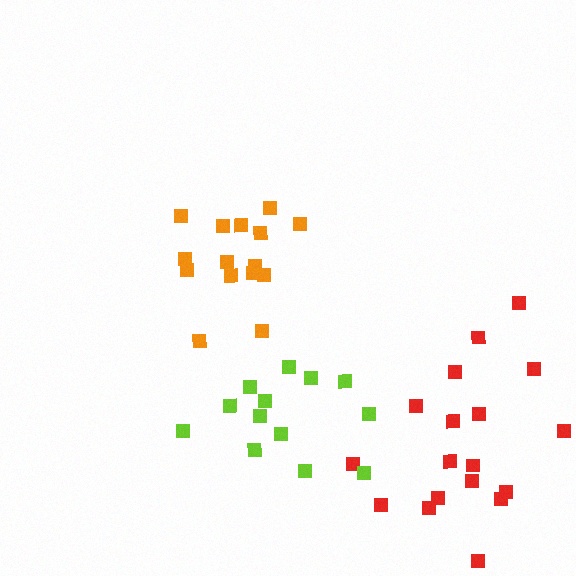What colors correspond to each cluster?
The clusters are colored: red, orange, lime.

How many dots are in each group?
Group 1: 18 dots, Group 2: 15 dots, Group 3: 13 dots (46 total).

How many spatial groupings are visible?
There are 3 spatial groupings.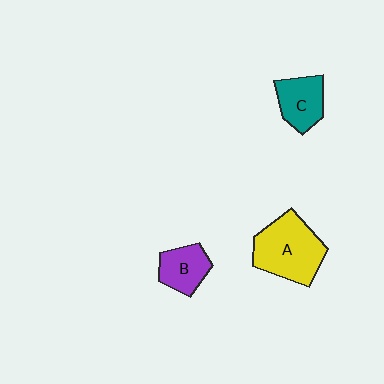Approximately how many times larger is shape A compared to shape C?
Approximately 1.7 times.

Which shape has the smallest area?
Shape B (purple).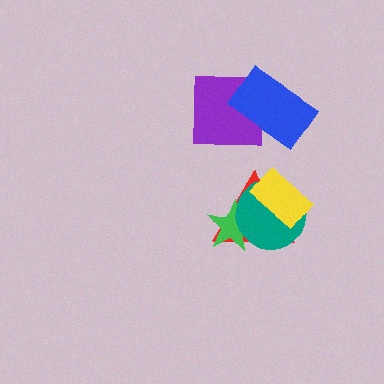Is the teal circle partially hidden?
Yes, it is partially covered by another shape.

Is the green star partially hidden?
Yes, it is partially covered by another shape.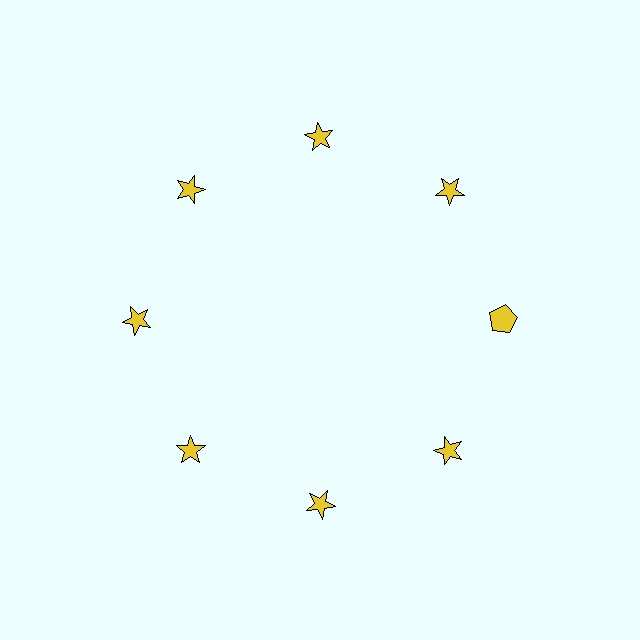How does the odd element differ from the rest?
It has a different shape: pentagon instead of star.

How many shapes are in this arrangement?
There are 8 shapes arranged in a ring pattern.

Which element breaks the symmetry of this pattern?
The yellow pentagon at roughly the 3 o'clock position breaks the symmetry. All other shapes are yellow stars.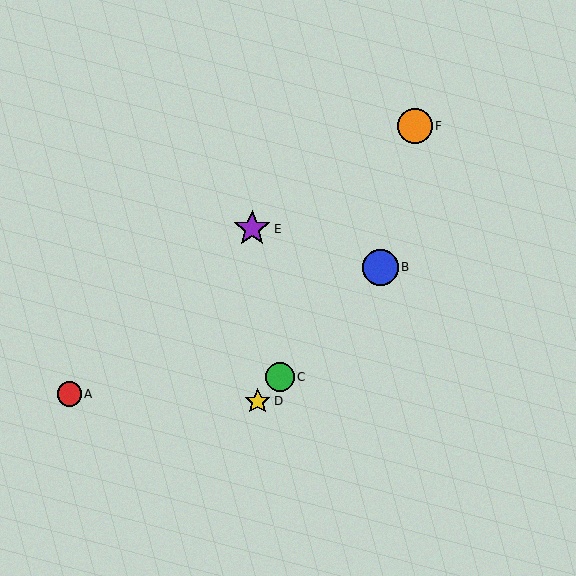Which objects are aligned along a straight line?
Objects B, C, D are aligned along a straight line.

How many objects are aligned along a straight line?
3 objects (B, C, D) are aligned along a straight line.